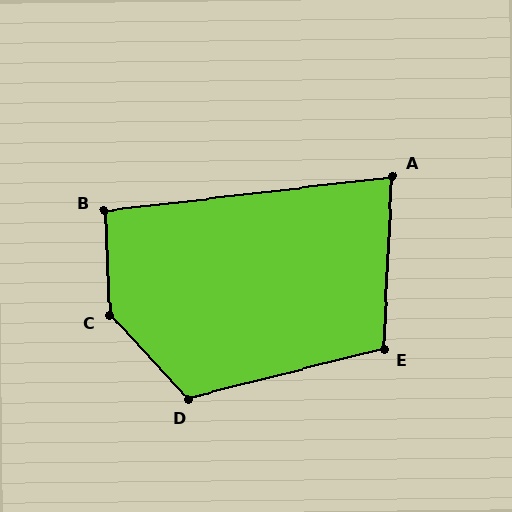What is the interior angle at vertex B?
Approximately 94 degrees (approximately right).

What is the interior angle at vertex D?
Approximately 119 degrees (obtuse).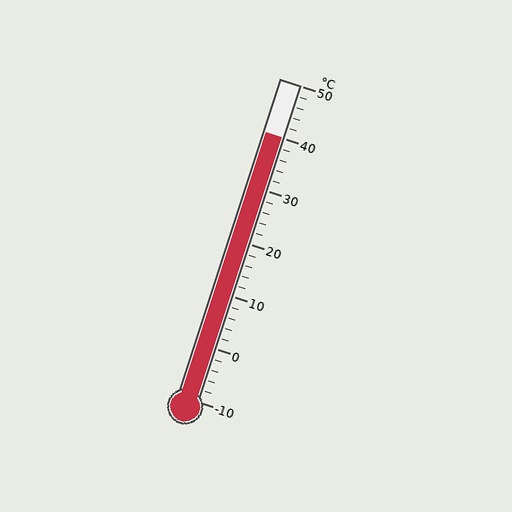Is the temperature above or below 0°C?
The temperature is above 0°C.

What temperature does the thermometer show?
The thermometer shows approximately 40°C.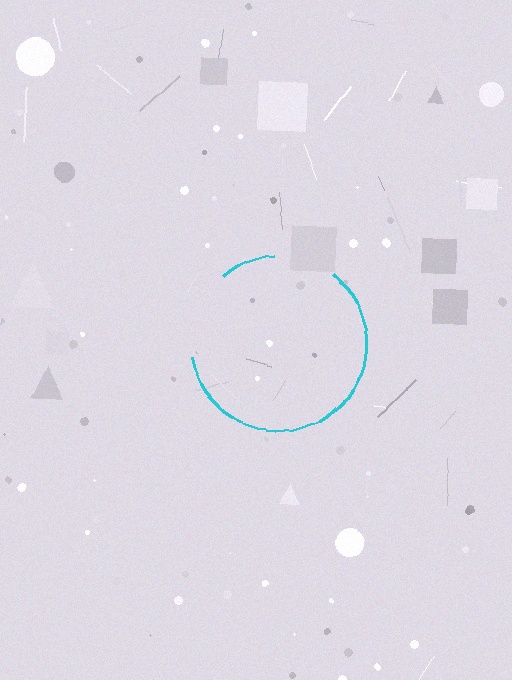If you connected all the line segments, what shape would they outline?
They would outline a circle.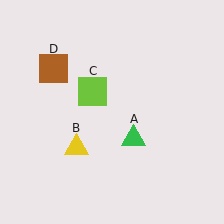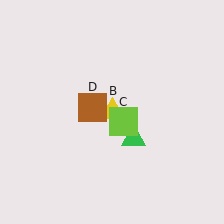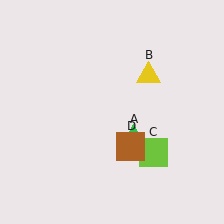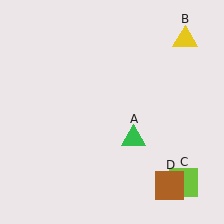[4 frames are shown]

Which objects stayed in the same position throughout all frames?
Green triangle (object A) remained stationary.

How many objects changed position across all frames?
3 objects changed position: yellow triangle (object B), lime square (object C), brown square (object D).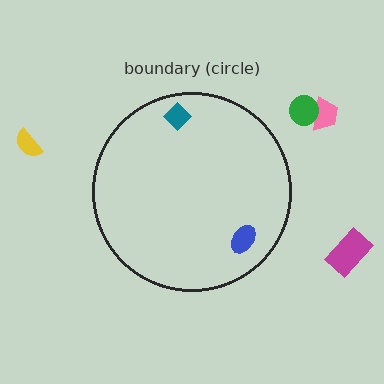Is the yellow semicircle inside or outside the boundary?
Outside.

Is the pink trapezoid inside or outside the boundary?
Outside.